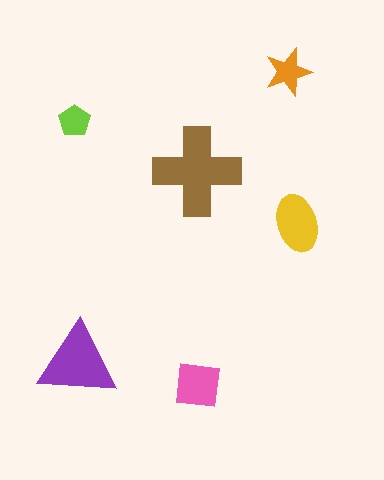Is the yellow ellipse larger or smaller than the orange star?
Larger.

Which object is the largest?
The brown cross.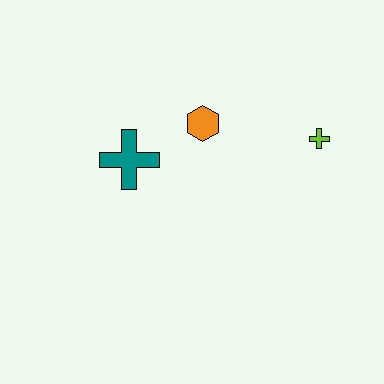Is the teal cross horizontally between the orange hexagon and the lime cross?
No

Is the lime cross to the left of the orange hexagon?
No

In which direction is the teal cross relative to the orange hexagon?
The teal cross is to the left of the orange hexagon.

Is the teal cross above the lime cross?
No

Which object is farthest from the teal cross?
The lime cross is farthest from the teal cross.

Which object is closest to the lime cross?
The orange hexagon is closest to the lime cross.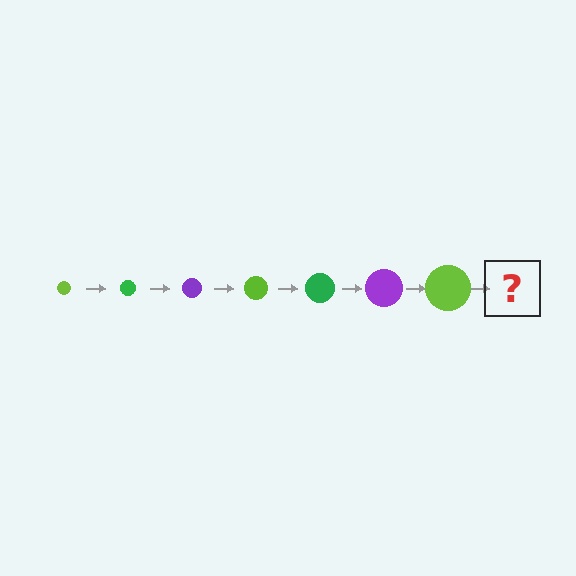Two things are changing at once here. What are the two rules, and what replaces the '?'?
The two rules are that the circle grows larger each step and the color cycles through lime, green, and purple. The '?' should be a green circle, larger than the previous one.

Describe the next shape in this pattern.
It should be a green circle, larger than the previous one.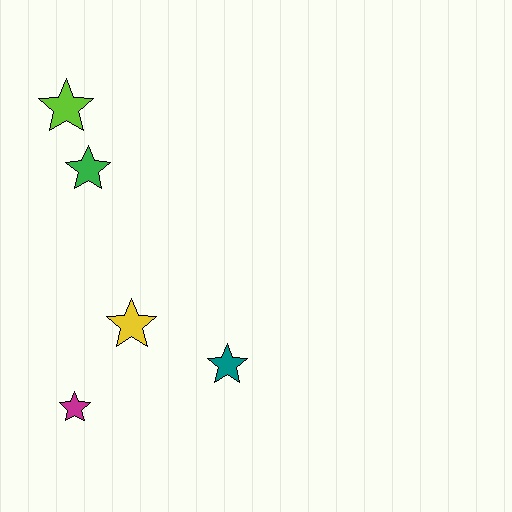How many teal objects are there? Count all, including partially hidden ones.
There is 1 teal object.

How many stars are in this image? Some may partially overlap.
There are 5 stars.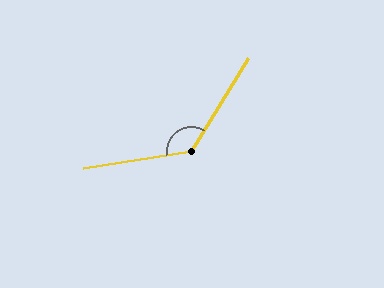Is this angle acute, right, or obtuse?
It is obtuse.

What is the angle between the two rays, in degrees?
Approximately 131 degrees.